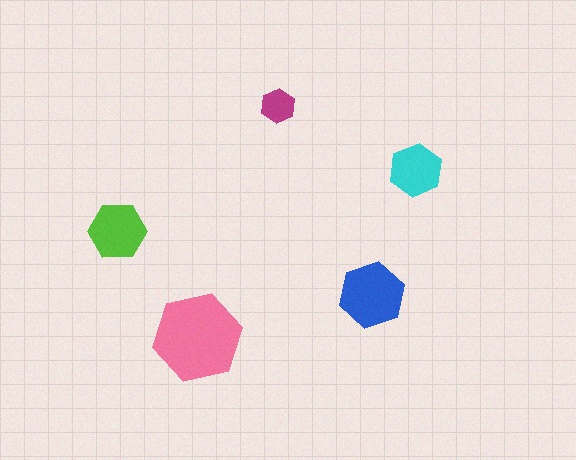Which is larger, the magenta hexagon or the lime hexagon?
The lime one.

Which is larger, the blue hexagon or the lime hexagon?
The blue one.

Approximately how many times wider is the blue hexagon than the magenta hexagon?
About 2 times wider.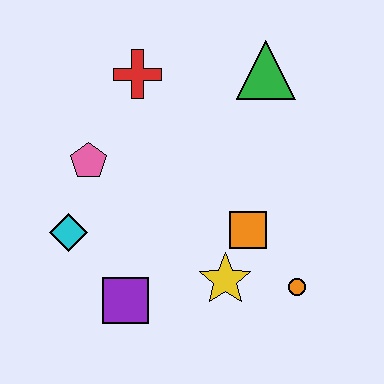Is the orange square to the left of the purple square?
No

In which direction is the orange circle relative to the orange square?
The orange circle is below the orange square.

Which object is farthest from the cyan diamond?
The green triangle is farthest from the cyan diamond.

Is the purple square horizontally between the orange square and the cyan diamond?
Yes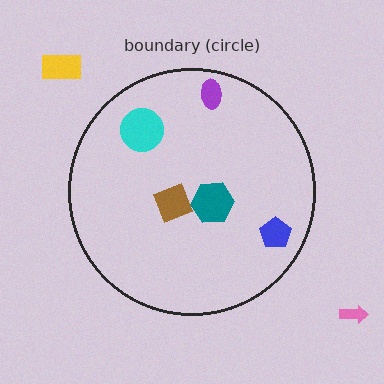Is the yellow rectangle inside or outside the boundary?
Outside.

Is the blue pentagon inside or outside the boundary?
Inside.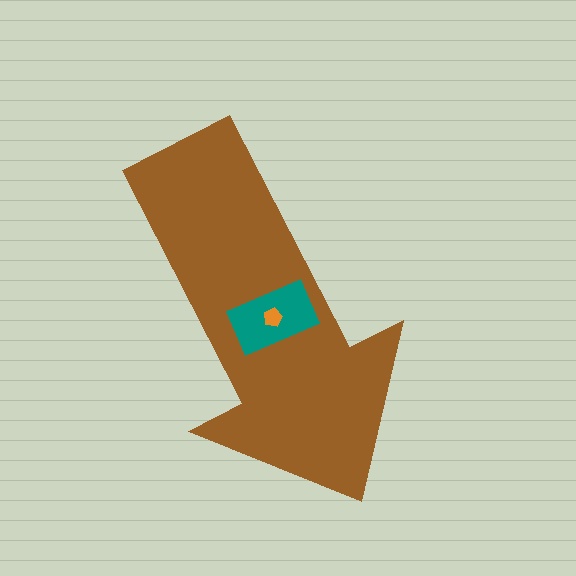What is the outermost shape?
The brown arrow.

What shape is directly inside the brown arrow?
The teal rectangle.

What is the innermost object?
The orange pentagon.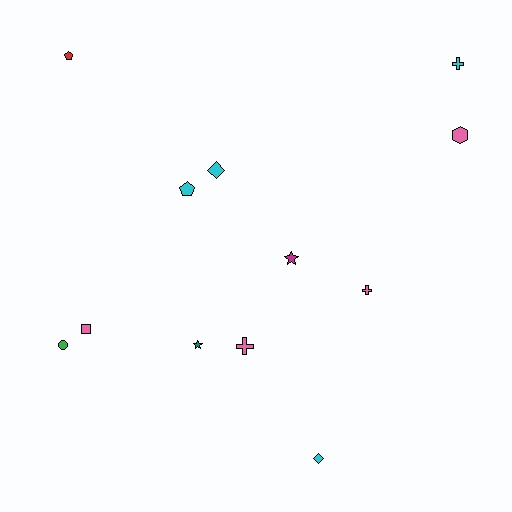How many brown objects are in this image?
There are no brown objects.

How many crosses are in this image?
There are 3 crosses.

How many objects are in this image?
There are 12 objects.